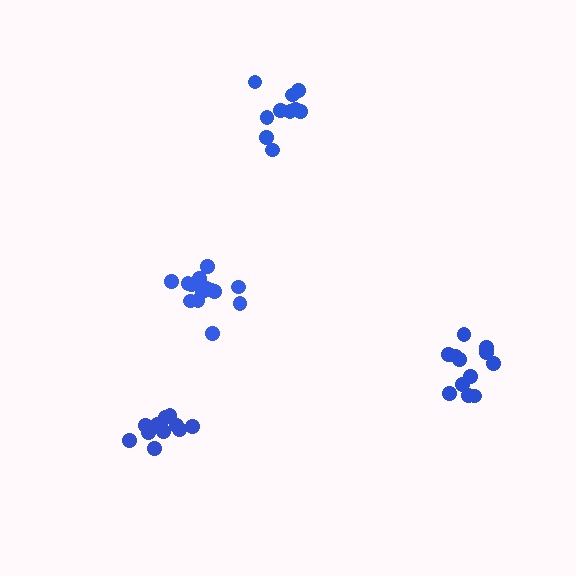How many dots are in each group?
Group 1: 11 dots, Group 2: 10 dots, Group 3: 14 dots, Group 4: 12 dots (47 total).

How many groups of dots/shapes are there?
There are 4 groups.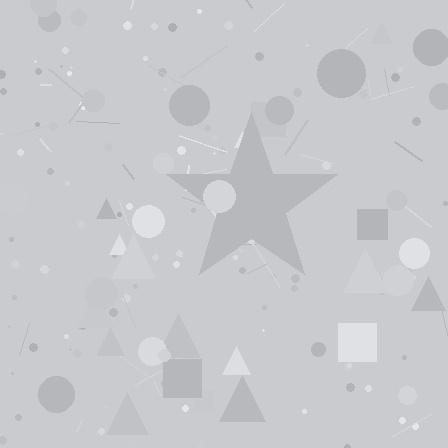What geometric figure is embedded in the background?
A star is embedded in the background.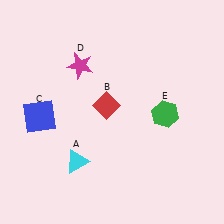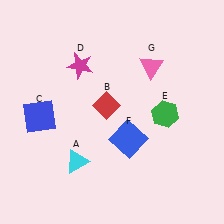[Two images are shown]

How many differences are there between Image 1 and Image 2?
There are 2 differences between the two images.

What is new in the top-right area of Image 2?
A pink triangle (G) was added in the top-right area of Image 2.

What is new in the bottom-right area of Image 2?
A blue square (F) was added in the bottom-right area of Image 2.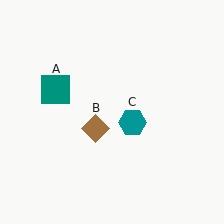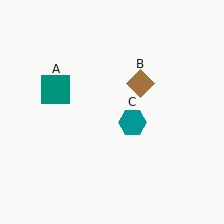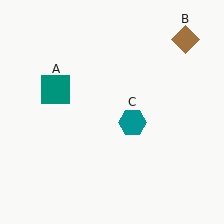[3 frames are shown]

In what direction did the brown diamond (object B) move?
The brown diamond (object B) moved up and to the right.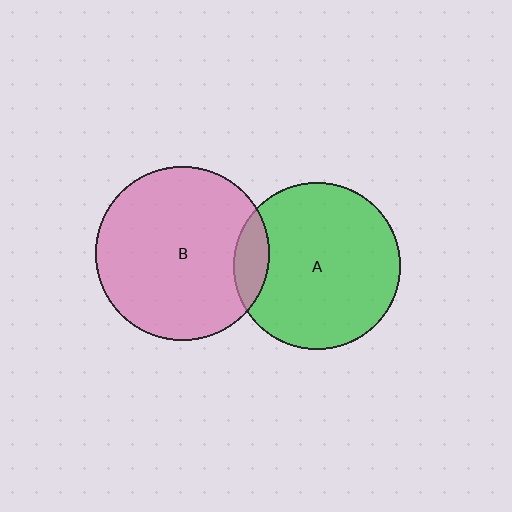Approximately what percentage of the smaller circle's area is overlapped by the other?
Approximately 10%.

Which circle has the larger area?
Circle B (pink).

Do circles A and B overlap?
Yes.